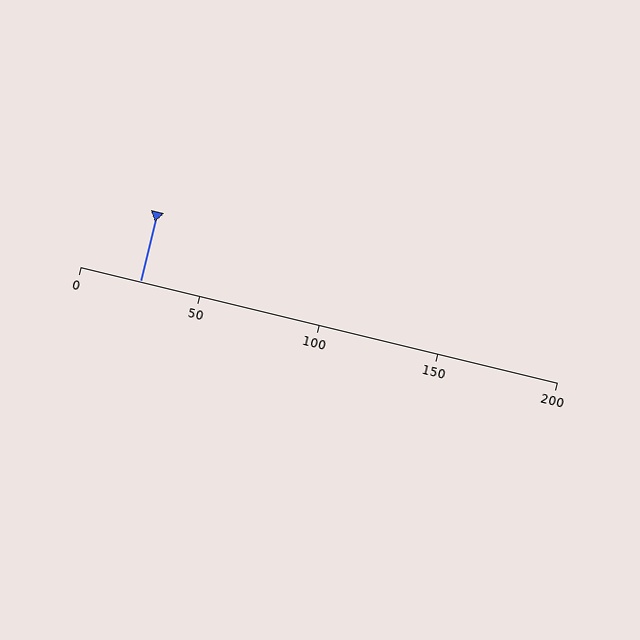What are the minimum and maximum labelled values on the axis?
The axis runs from 0 to 200.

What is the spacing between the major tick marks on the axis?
The major ticks are spaced 50 apart.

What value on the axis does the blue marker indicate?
The marker indicates approximately 25.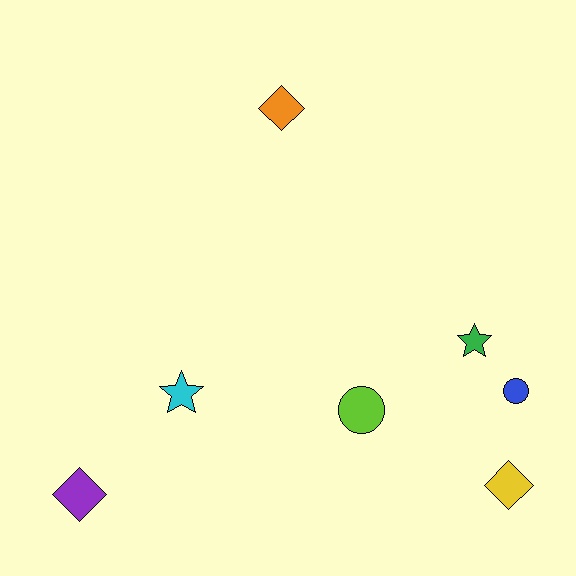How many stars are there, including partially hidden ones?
There are 2 stars.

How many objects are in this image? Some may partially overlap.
There are 7 objects.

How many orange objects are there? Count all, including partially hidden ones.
There is 1 orange object.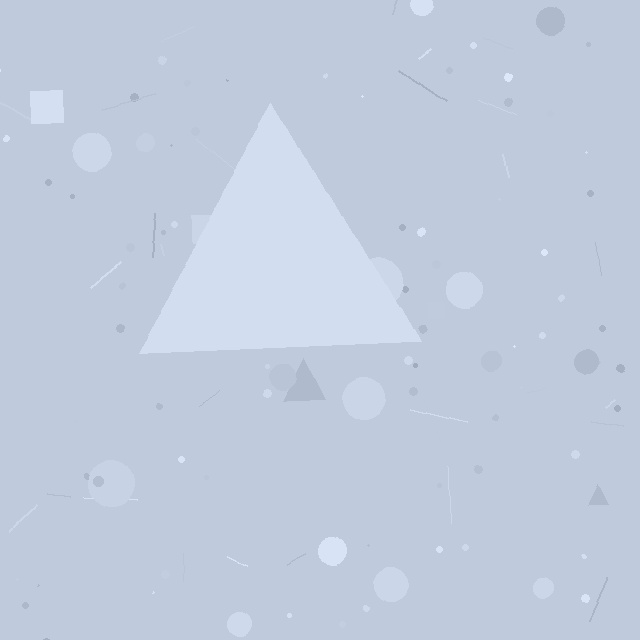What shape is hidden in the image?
A triangle is hidden in the image.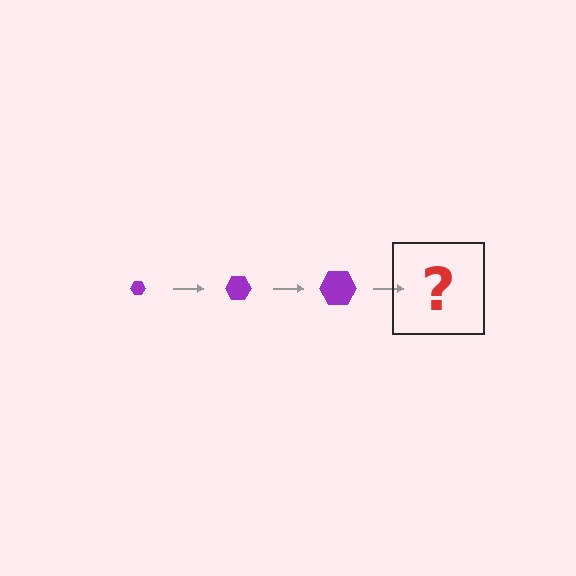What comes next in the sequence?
The next element should be a purple hexagon, larger than the previous one.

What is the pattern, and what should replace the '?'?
The pattern is that the hexagon gets progressively larger each step. The '?' should be a purple hexagon, larger than the previous one.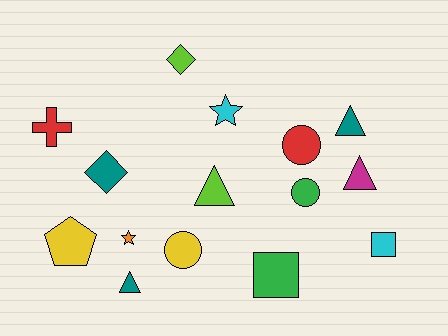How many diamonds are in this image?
There are 2 diamonds.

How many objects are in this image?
There are 15 objects.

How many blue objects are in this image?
There are no blue objects.